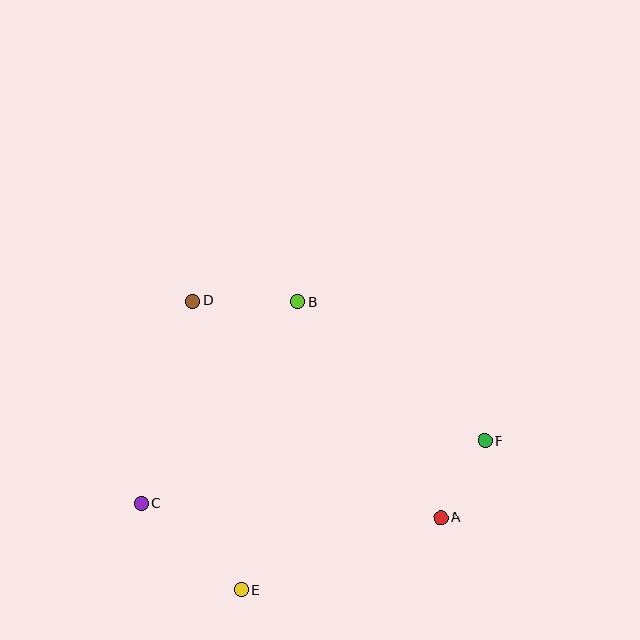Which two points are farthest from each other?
Points C and F are farthest from each other.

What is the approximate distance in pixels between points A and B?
The distance between A and B is approximately 259 pixels.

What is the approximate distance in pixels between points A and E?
The distance between A and E is approximately 212 pixels.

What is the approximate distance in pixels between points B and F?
The distance between B and F is approximately 233 pixels.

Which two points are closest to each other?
Points A and F are closest to each other.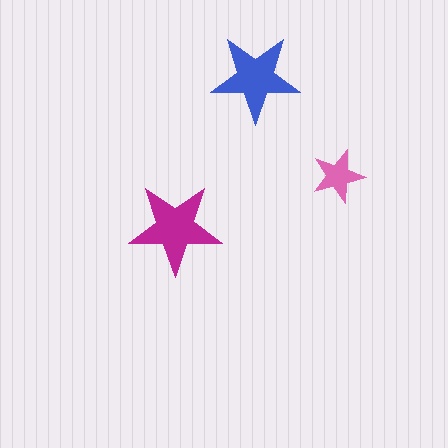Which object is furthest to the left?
The magenta star is leftmost.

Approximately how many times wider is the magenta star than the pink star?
About 1.5 times wider.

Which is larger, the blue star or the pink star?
The blue one.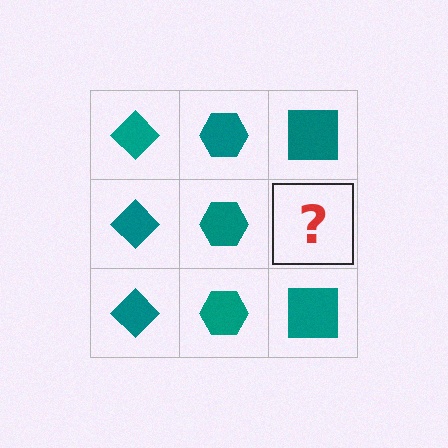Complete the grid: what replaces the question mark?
The question mark should be replaced with a teal square.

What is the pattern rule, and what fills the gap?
The rule is that each column has a consistent shape. The gap should be filled with a teal square.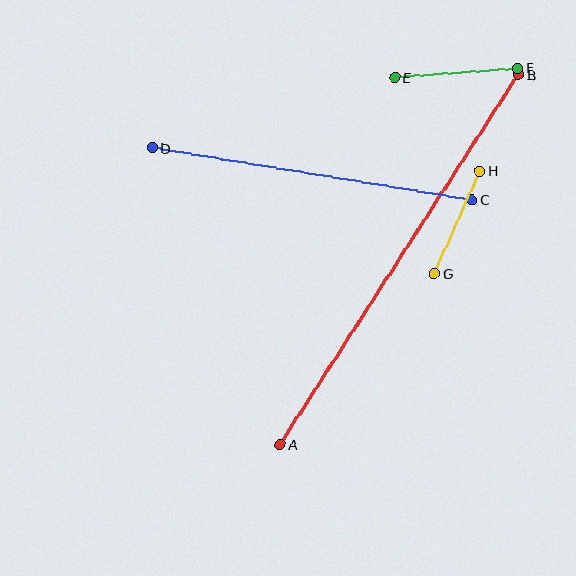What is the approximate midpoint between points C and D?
The midpoint is at approximately (312, 174) pixels.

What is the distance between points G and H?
The distance is approximately 112 pixels.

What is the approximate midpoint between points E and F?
The midpoint is at approximately (456, 73) pixels.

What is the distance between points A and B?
The distance is approximately 440 pixels.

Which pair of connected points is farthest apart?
Points A and B are farthest apart.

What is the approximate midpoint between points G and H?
The midpoint is at approximately (457, 222) pixels.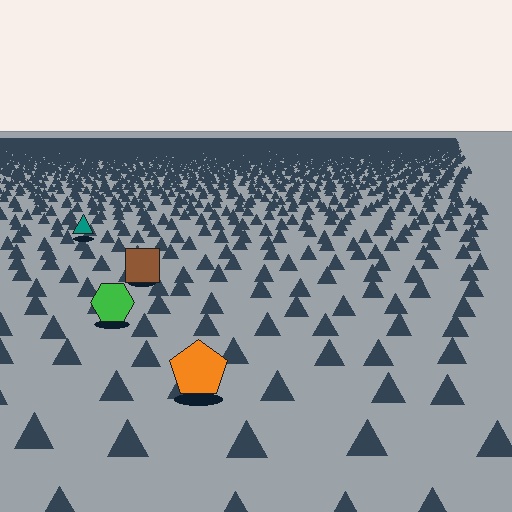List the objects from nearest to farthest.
From nearest to farthest: the orange pentagon, the green hexagon, the brown square, the teal triangle.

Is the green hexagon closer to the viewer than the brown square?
Yes. The green hexagon is closer — you can tell from the texture gradient: the ground texture is coarser near it.